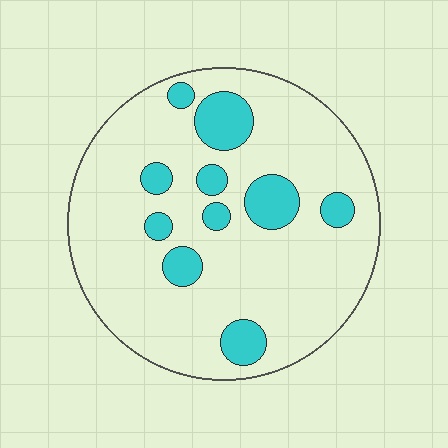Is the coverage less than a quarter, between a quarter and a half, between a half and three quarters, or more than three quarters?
Less than a quarter.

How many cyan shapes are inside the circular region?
10.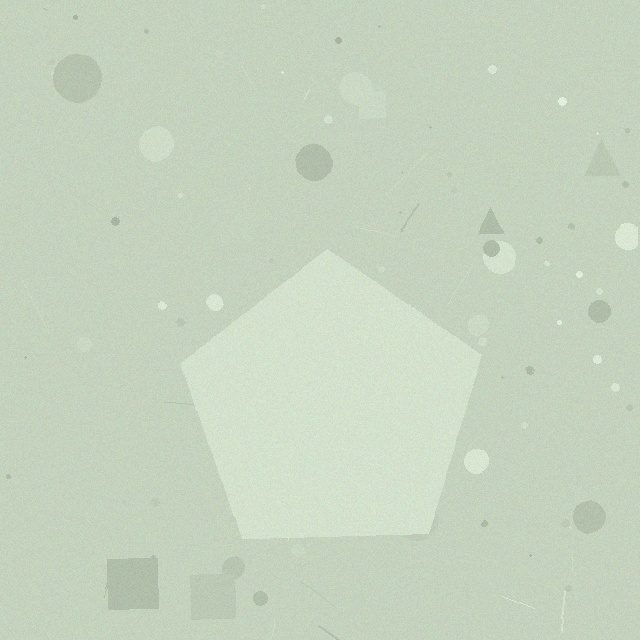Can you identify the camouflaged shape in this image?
The camouflaged shape is a pentagon.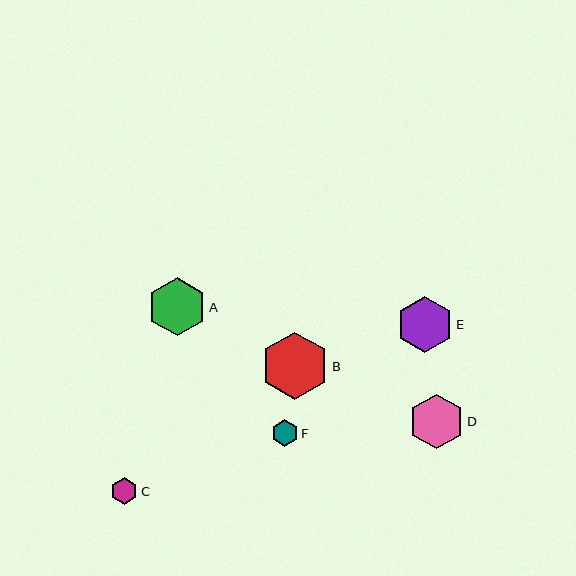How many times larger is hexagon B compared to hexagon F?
Hexagon B is approximately 2.5 times the size of hexagon F.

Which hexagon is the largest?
Hexagon B is the largest with a size of approximately 67 pixels.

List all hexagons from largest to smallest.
From largest to smallest: B, A, E, D, C, F.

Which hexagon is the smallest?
Hexagon F is the smallest with a size of approximately 27 pixels.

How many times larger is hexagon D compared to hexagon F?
Hexagon D is approximately 2.0 times the size of hexagon F.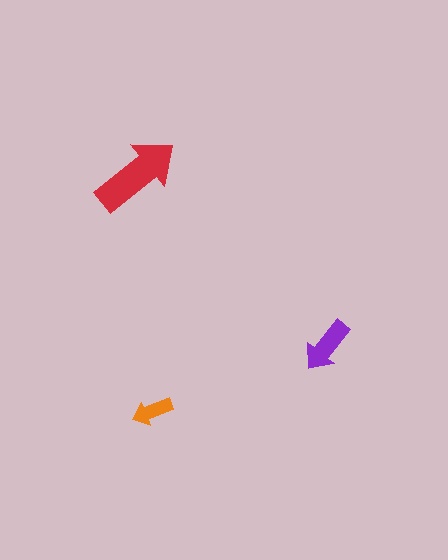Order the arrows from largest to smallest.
the red one, the purple one, the orange one.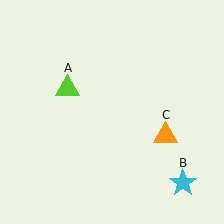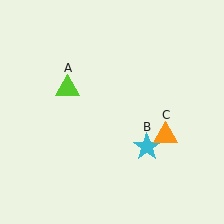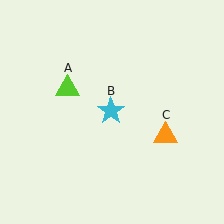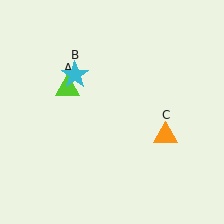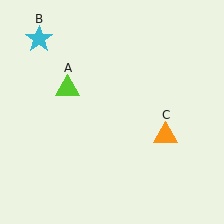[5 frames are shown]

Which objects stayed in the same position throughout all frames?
Lime triangle (object A) and orange triangle (object C) remained stationary.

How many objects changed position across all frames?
1 object changed position: cyan star (object B).